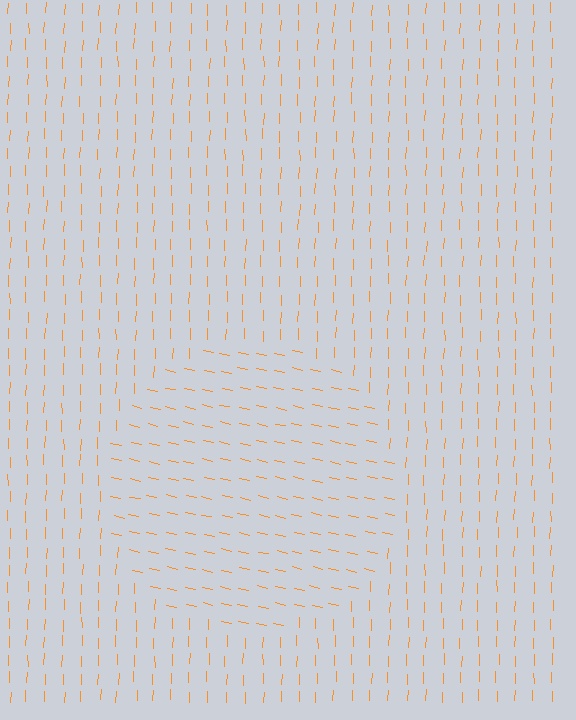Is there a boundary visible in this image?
Yes, there is a texture boundary formed by a change in line orientation.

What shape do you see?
I see a circle.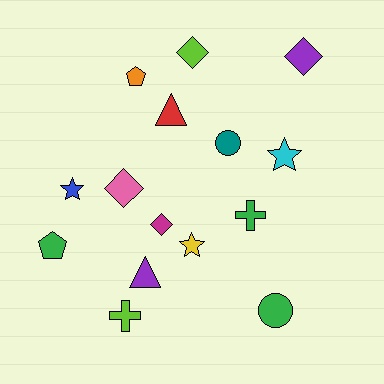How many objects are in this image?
There are 15 objects.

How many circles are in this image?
There are 2 circles.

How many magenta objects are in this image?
There is 1 magenta object.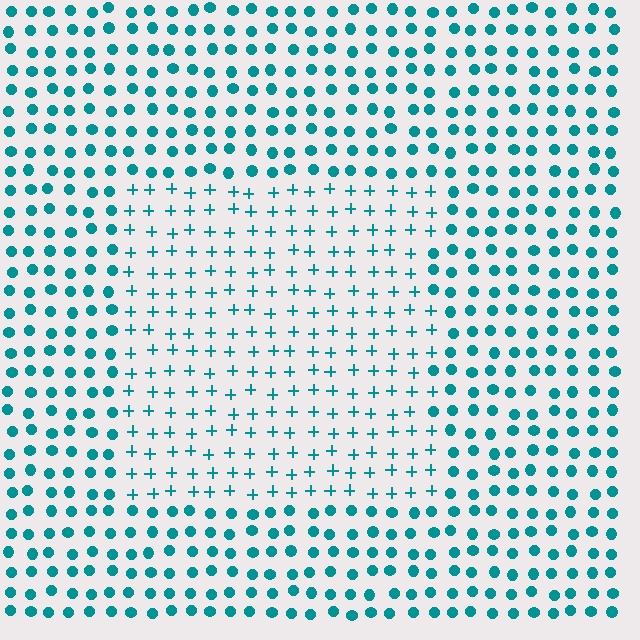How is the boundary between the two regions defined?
The boundary is defined by a change in element shape: plus signs inside vs. circles outside. All elements share the same color and spacing.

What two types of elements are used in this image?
The image uses plus signs inside the rectangle region and circles outside it.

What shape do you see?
I see a rectangle.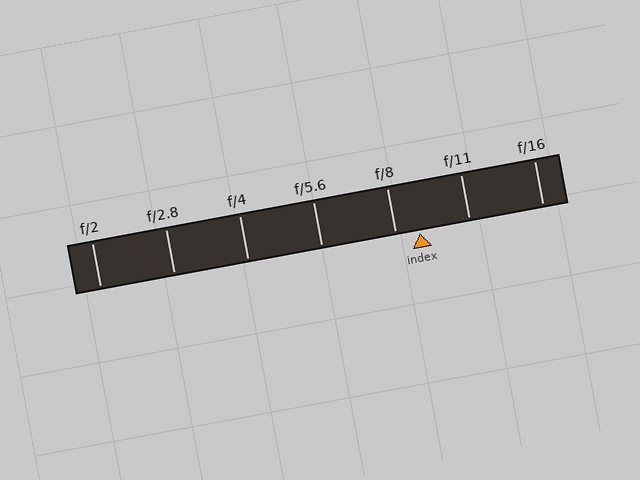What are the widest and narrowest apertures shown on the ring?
The widest aperture shown is f/2 and the narrowest is f/16.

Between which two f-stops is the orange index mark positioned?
The index mark is between f/8 and f/11.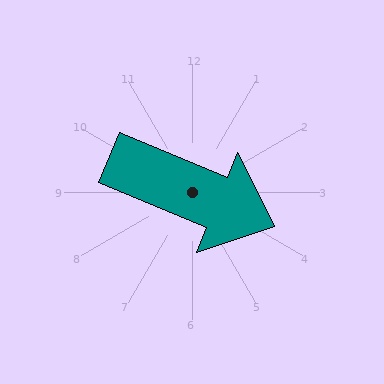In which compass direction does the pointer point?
Southeast.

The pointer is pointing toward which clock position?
Roughly 4 o'clock.